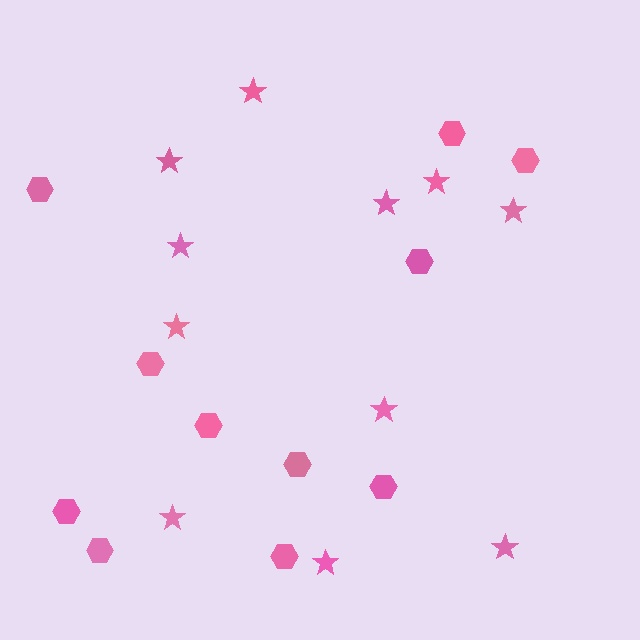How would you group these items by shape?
There are 2 groups: one group of stars (11) and one group of hexagons (11).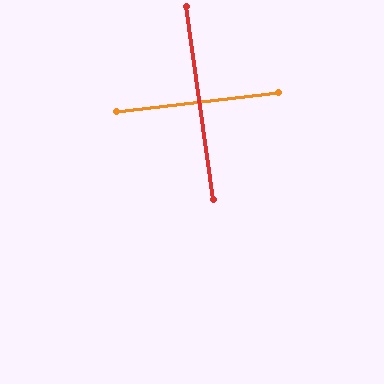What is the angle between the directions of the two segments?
Approximately 88 degrees.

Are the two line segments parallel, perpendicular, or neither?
Perpendicular — they meet at approximately 88°.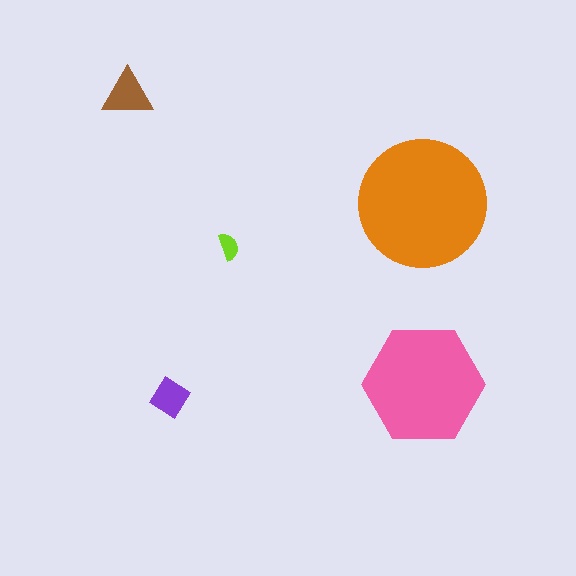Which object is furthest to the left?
The brown triangle is leftmost.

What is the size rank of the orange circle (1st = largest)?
1st.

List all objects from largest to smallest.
The orange circle, the pink hexagon, the brown triangle, the purple diamond, the lime semicircle.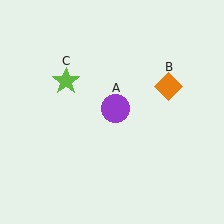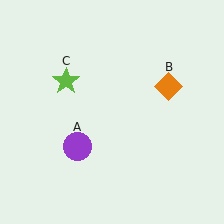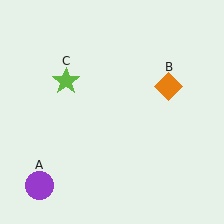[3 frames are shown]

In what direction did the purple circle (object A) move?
The purple circle (object A) moved down and to the left.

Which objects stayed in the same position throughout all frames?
Orange diamond (object B) and lime star (object C) remained stationary.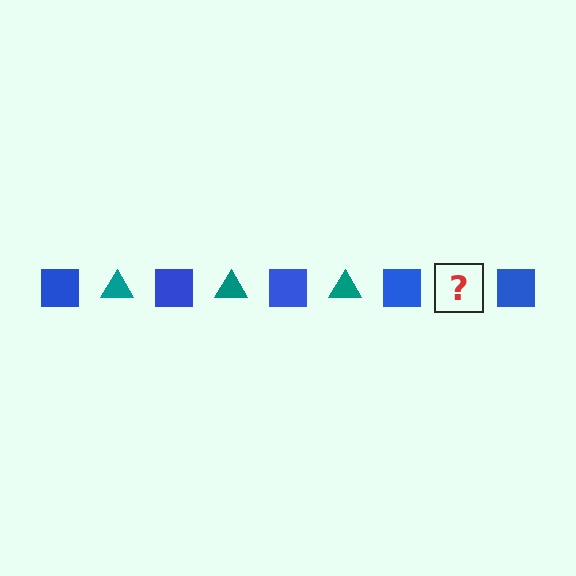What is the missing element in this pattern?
The missing element is a teal triangle.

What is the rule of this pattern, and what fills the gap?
The rule is that the pattern alternates between blue square and teal triangle. The gap should be filled with a teal triangle.